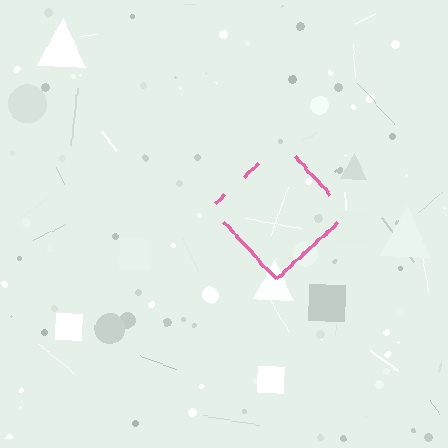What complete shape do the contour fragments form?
The contour fragments form a diamond.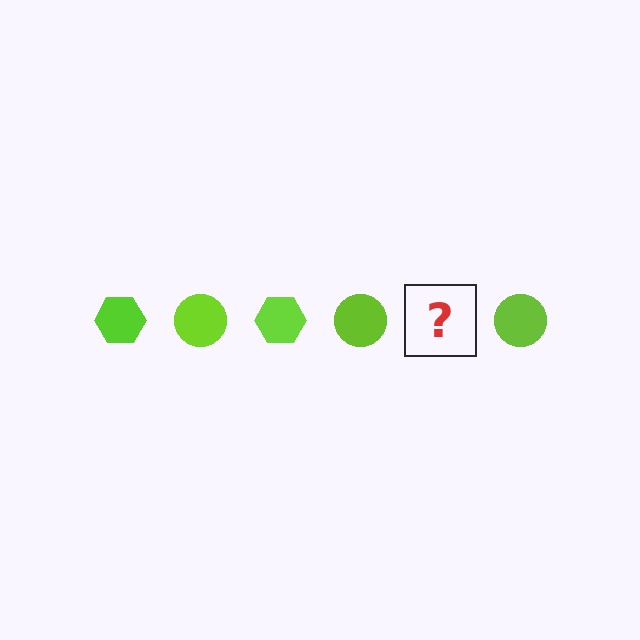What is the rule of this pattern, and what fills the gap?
The rule is that the pattern cycles through hexagon, circle shapes in lime. The gap should be filled with a lime hexagon.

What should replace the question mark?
The question mark should be replaced with a lime hexagon.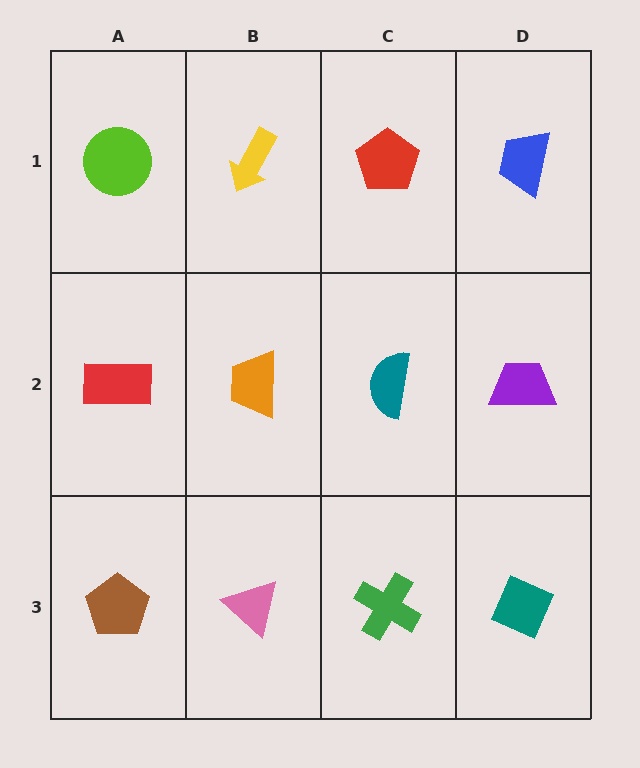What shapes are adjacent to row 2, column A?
A lime circle (row 1, column A), a brown pentagon (row 3, column A), an orange trapezoid (row 2, column B).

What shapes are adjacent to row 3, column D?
A purple trapezoid (row 2, column D), a green cross (row 3, column C).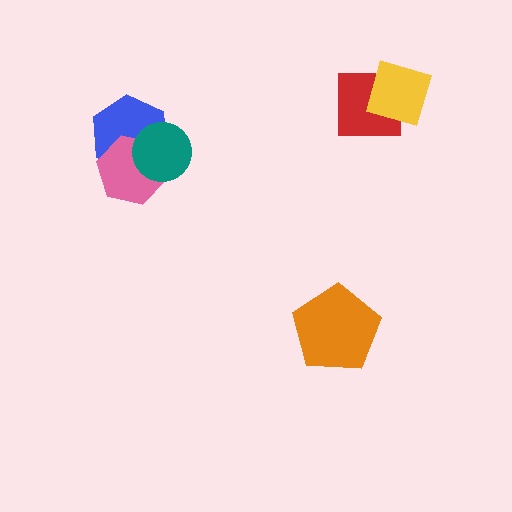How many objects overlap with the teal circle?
2 objects overlap with the teal circle.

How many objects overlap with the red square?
1 object overlaps with the red square.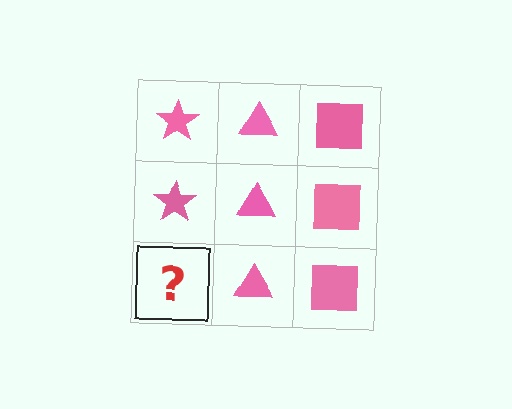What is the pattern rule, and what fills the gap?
The rule is that each column has a consistent shape. The gap should be filled with a pink star.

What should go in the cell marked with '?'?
The missing cell should contain a pink star.